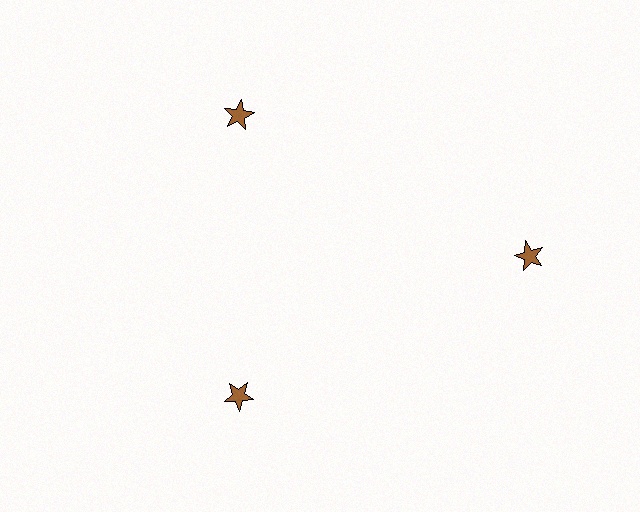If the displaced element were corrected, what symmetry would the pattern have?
It would have 3-fold rotational symmetry — the pattern would map onto itself every 120 degrees.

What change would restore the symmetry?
The symmetry would be restored by moving it inward, back onto the ring so that all 3 stars sit at equal angles and equal distance from the center.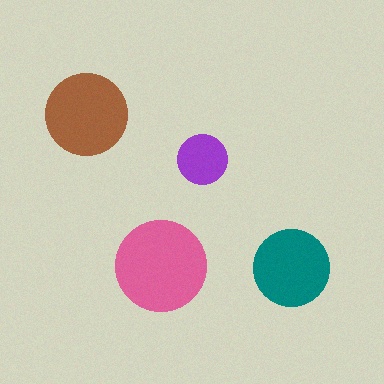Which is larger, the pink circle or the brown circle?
The pink one.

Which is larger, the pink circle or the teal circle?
The pink one.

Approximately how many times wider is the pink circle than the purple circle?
About 2 times wider.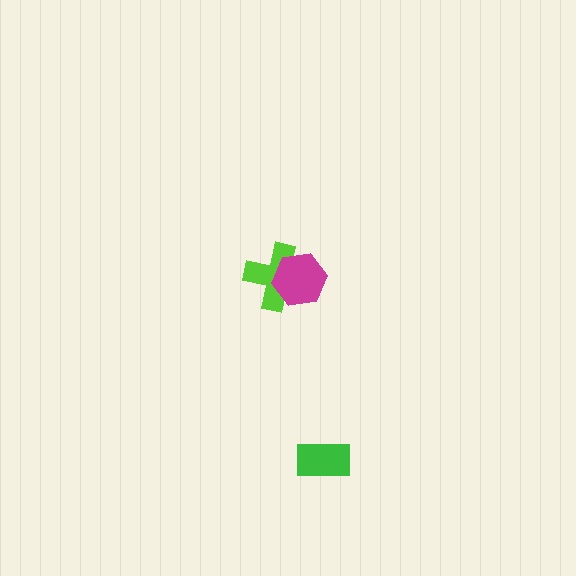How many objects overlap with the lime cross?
1 object overlaps with the lime cross.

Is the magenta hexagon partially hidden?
No, no other shape covers it.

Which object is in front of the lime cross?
The magenta hexagon is in front of the lime cross.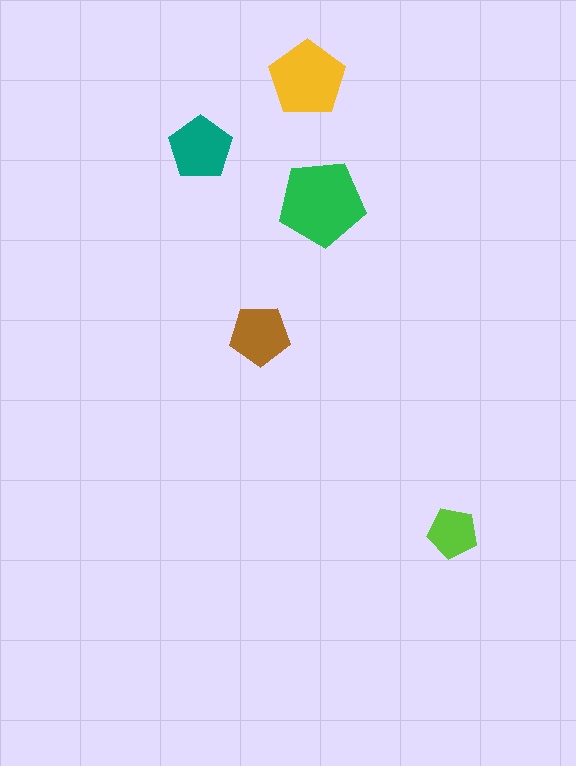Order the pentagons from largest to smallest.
the green one, the yellow one, the teal one, the brown one, the lime one.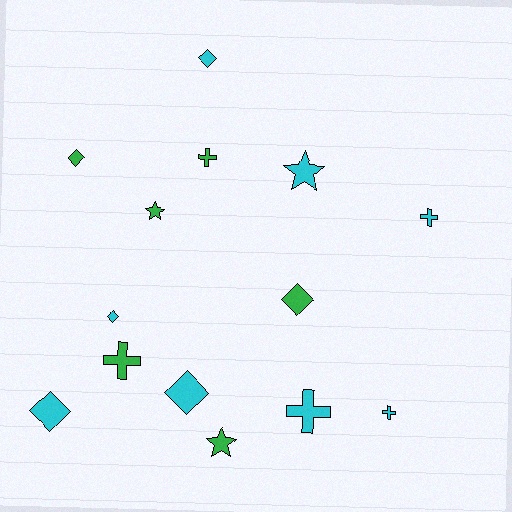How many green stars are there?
There are 2 green stars.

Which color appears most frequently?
Cyan, with 8 objects.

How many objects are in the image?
There are 14 objects.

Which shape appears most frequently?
Diamond, with 6 objects.